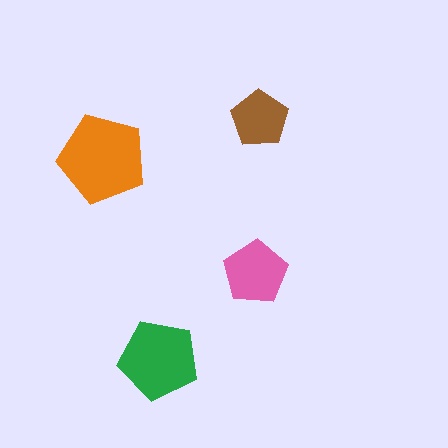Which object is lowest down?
The green pentagon is bottommost.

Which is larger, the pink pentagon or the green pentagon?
The green one.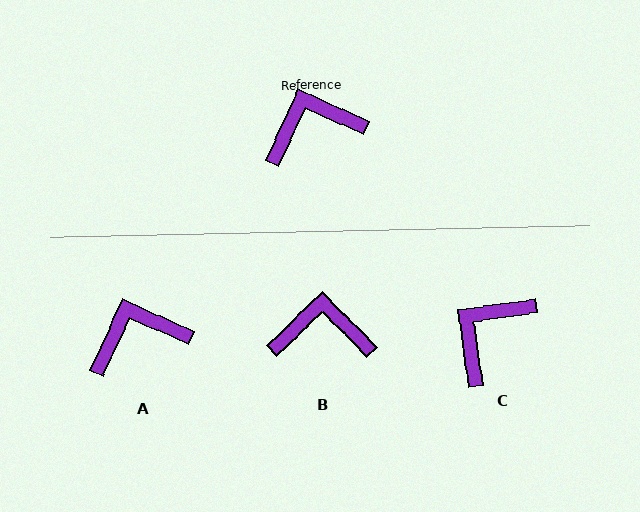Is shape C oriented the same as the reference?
No, it is off by about 32 degrees.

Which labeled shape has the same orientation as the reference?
A.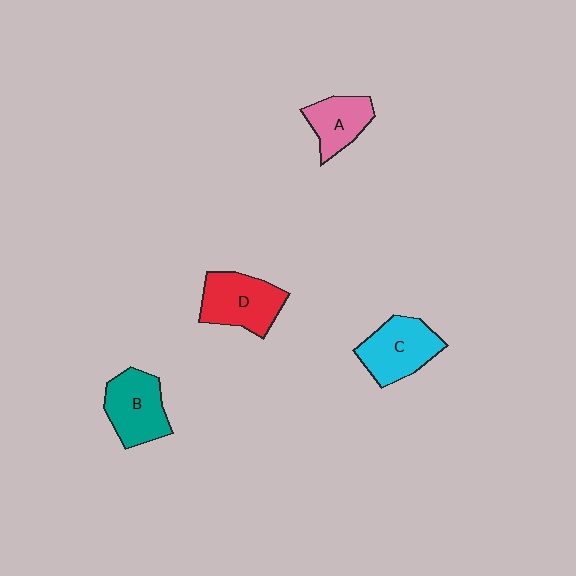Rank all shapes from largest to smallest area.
From largest to smallest: D (red), C (cyan), B (teal), A (pink).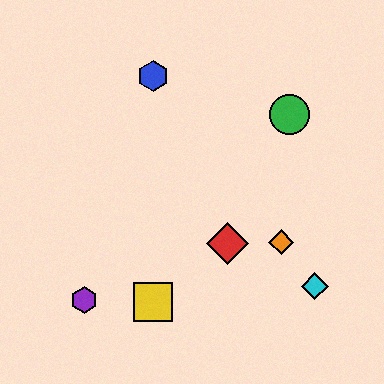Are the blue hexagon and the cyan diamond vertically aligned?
No, the blue hexagon is at x≈153 and the cyan diamond is at x≈315.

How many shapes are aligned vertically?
2 shapes (the blue hexagon, the yellow square) are aligned vertically.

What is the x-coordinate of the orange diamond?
The orange diamond is at x≈281.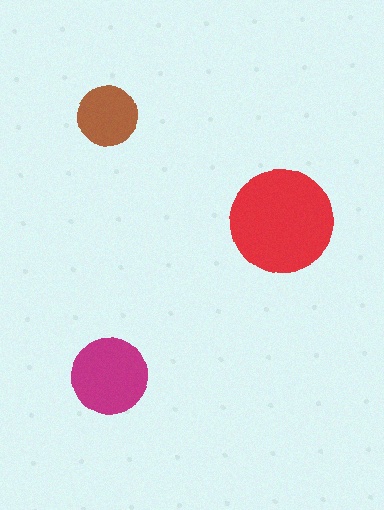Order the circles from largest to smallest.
the red one, the magenta one, the brown one.